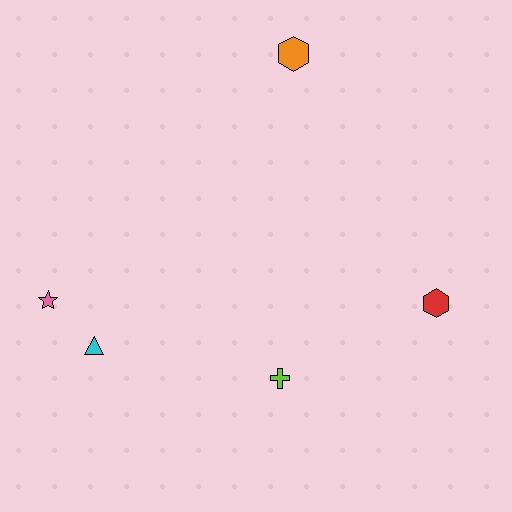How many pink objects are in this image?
There is 1 pink object.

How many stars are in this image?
There is 1 star.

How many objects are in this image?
There are 5 objects.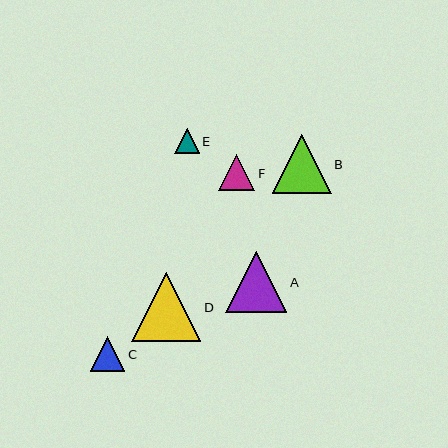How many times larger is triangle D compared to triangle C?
Triangle D is approximately 2.0 times the size of triangle C.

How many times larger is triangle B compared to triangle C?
Triangle B is approximately 1.7 times the size of triangle C.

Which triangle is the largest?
Triangle D is the largest with a size of approximately 69 pixels.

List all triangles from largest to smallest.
From largest to smallest: D, A, B, F, C, E.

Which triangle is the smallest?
Triangle E is the smallest with a size of approximately 25 pixels.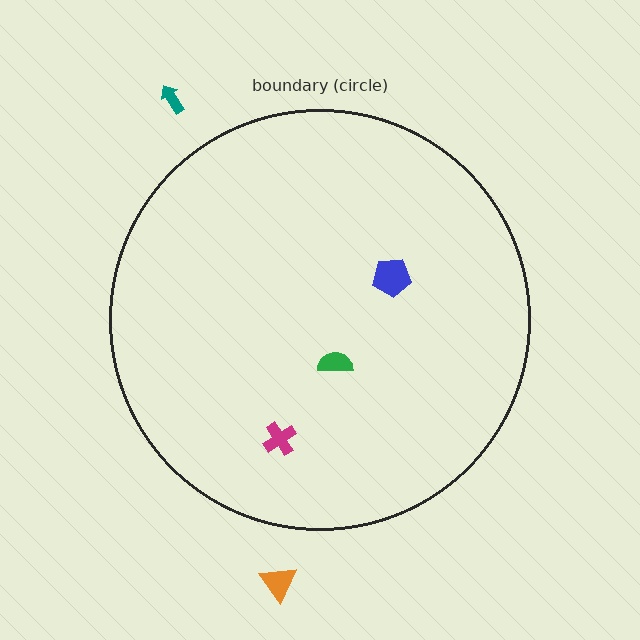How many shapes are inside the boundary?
3 inside, 2 outside.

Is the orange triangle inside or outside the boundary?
Outside.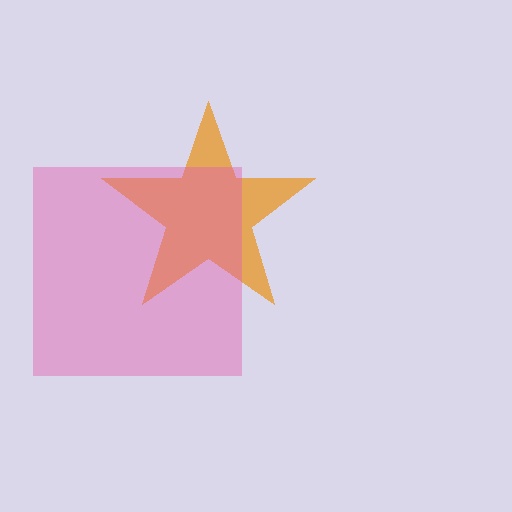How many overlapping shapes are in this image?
There are 2 overlapping shapes in the image.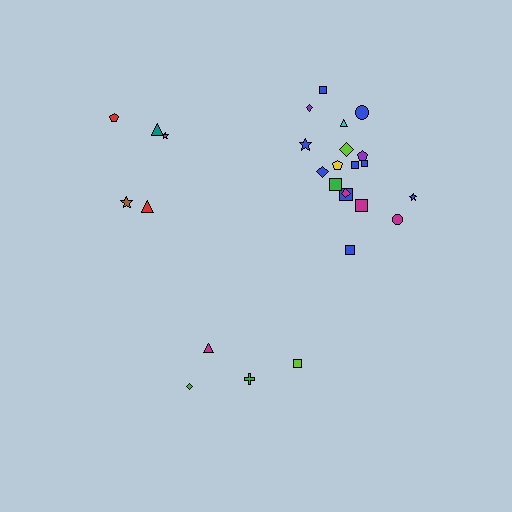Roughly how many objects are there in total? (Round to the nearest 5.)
Roughly 25 objects in total.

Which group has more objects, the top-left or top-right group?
The top-right group.